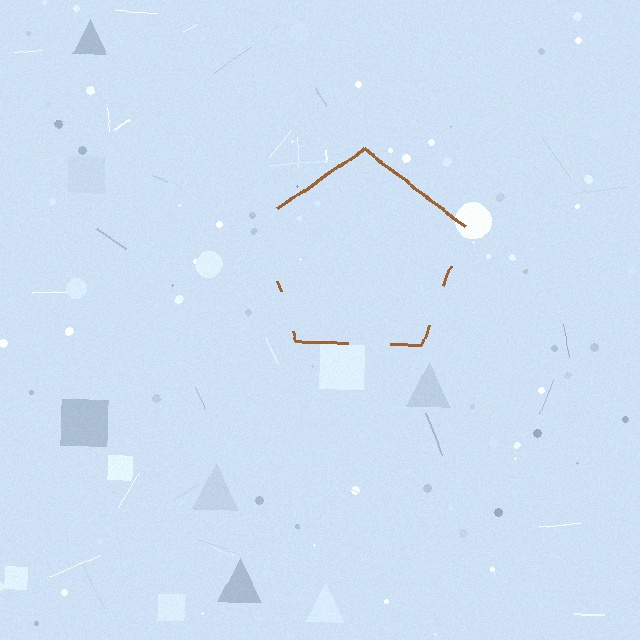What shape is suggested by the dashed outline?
The dashed outline suggests a pentagon.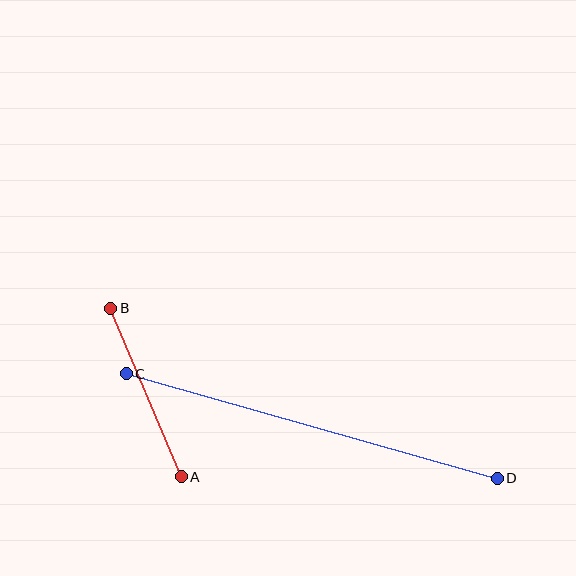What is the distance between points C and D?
The distance is approximately 385 pixels.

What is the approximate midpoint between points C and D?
The midpoint is at approximately (312, 426) pixels.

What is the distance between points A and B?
The distance is approximately 183 pixels.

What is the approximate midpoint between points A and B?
The midpoint is at approximately (146, 392) pixels.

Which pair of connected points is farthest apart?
Points C and D are farthest apart.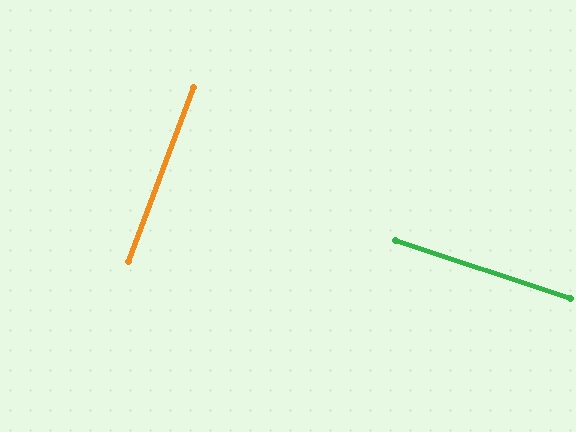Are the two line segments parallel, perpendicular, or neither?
Perpendicular — they meet at approximately 88°.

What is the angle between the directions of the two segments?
Approximately 88 degrees.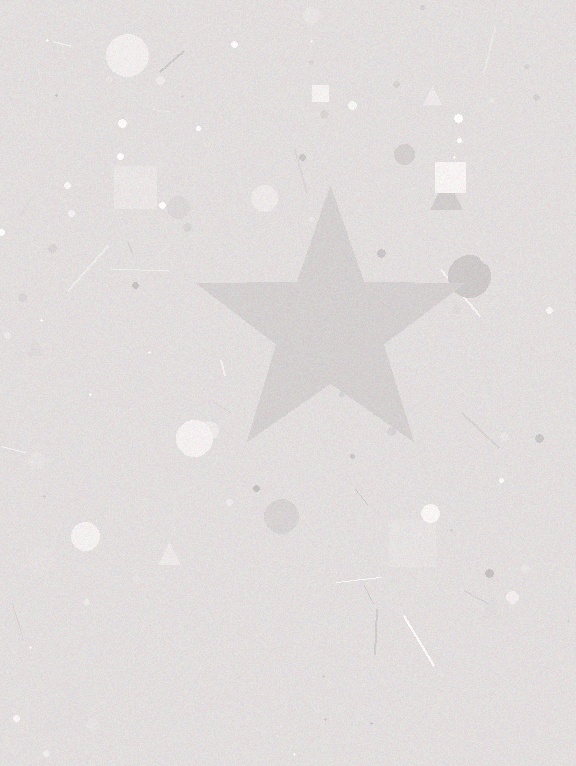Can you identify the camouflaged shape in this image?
The camouflaged shape is a star.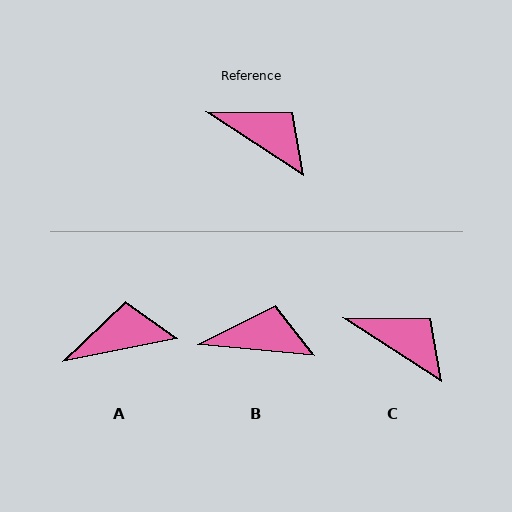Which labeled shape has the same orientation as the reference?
C.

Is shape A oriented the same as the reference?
No, it is off by about 44 degrees.